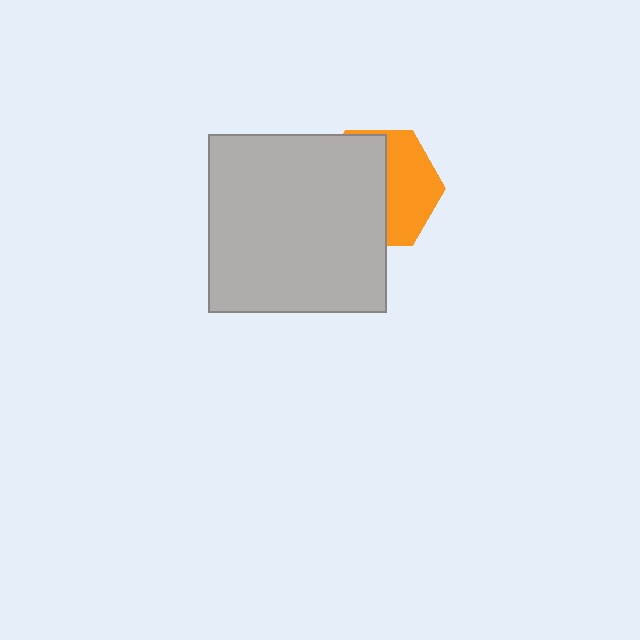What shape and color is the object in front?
The object in front is a light gray square.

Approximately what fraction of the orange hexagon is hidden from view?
Roughly 57% of the orange hexagon is hidden behind the light gray square.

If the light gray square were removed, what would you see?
You would see the complete orange hexagon.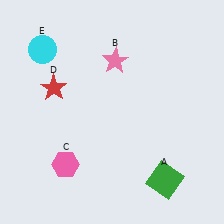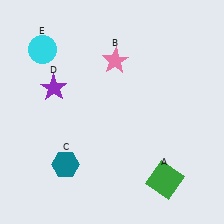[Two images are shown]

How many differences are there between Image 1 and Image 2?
There are 2 differences between the two images.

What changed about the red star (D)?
In Image 1, D is red. In Image 2, it changed to purple.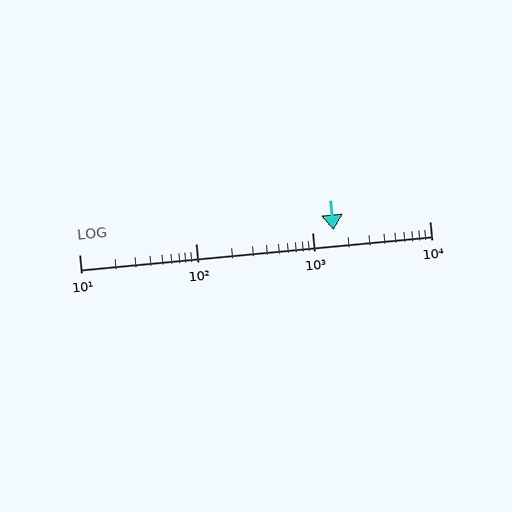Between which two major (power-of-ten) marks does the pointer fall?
The pointer is between 1000 and 10000.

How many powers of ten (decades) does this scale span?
The scale spans 3 decades, from 10 to 10000.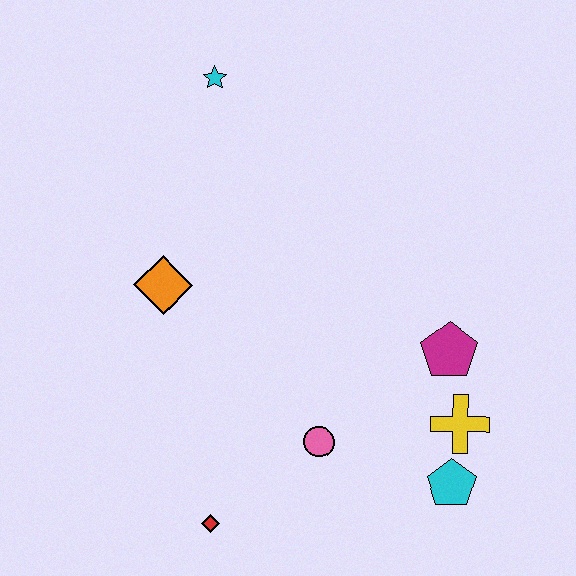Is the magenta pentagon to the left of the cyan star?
No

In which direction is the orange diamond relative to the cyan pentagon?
The orange diamond is to the left of the cyan pentagon.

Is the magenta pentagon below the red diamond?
No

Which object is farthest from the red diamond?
The cyan star is farthest from the red diamond.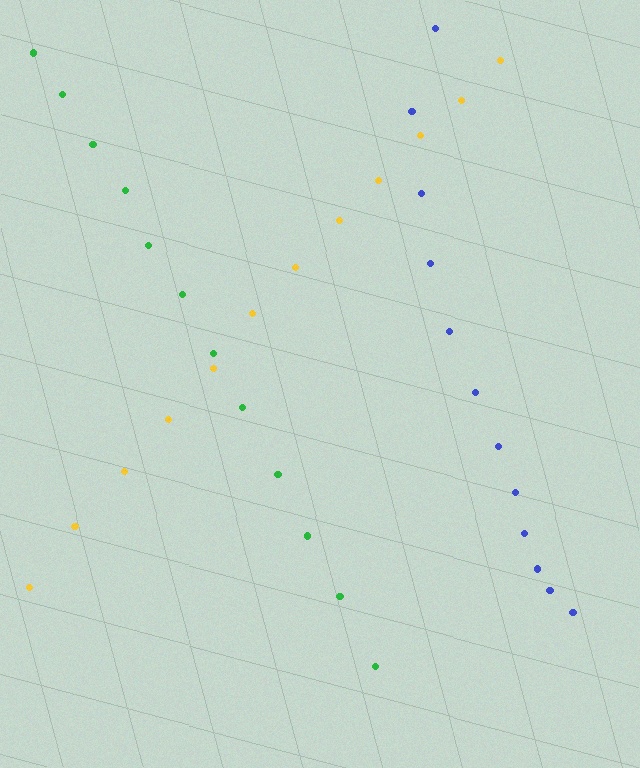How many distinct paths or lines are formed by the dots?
There are 3 distinct paths.